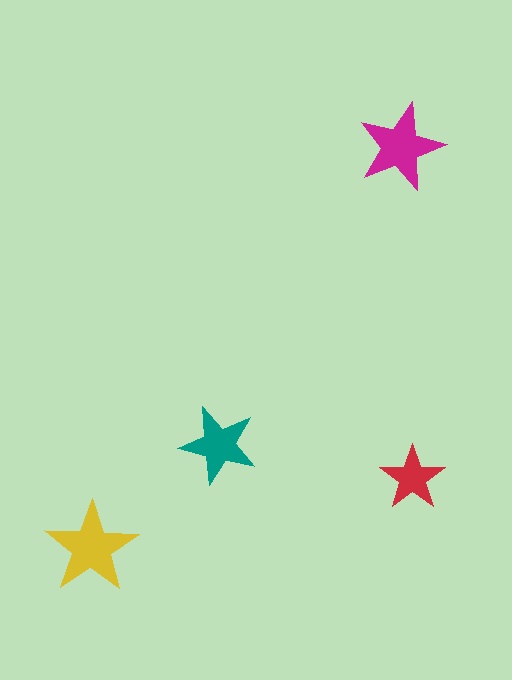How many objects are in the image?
There are 4 objects in the image.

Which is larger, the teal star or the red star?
The teal one.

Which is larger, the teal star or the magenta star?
The magenta one.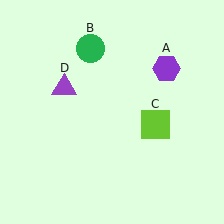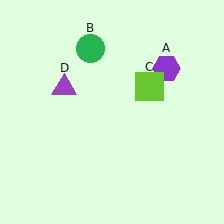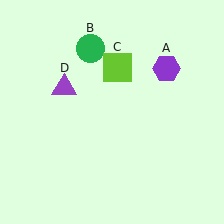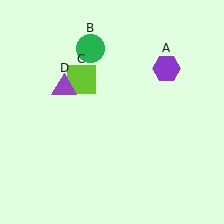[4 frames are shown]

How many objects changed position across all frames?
1 object changed position: lime square (object C).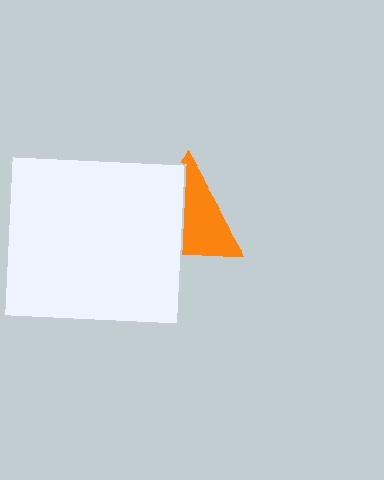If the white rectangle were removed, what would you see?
You would see the complete orange triangle.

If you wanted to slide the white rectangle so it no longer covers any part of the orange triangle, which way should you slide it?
Slide it left — that is the most direct way to separate the two shapes.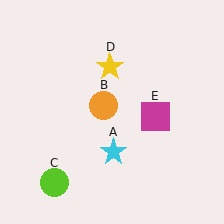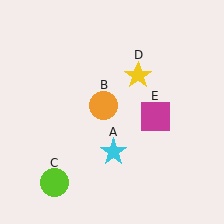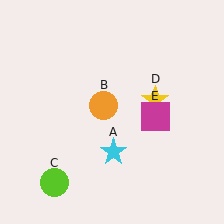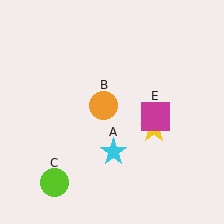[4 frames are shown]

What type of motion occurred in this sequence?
The yellow star (object D) rotated clockwise around the center of the scene.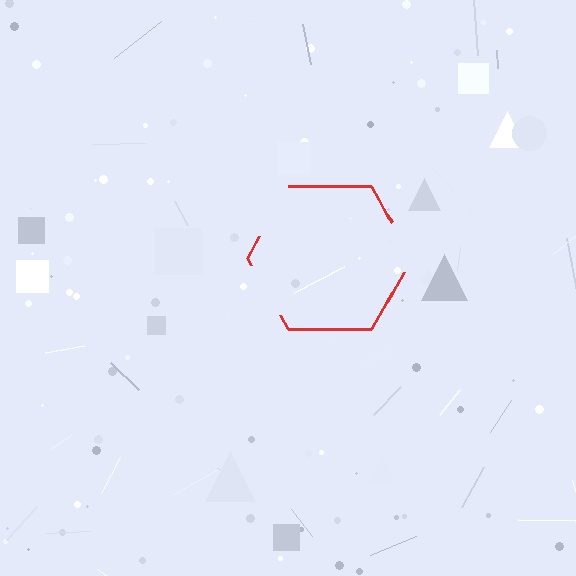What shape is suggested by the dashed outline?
The dashed outline suggests a hexagon.